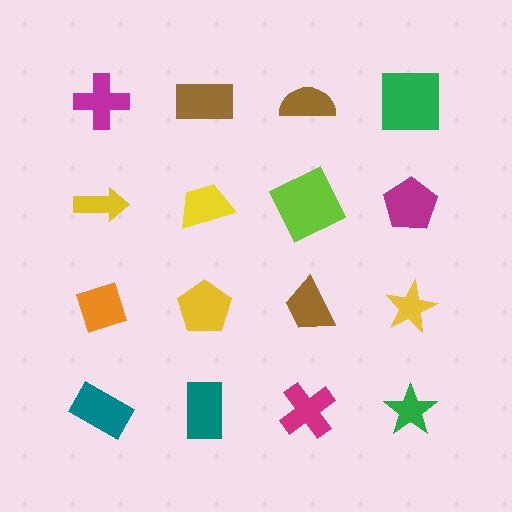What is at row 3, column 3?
A brown trapezoid.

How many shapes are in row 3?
4 shapes.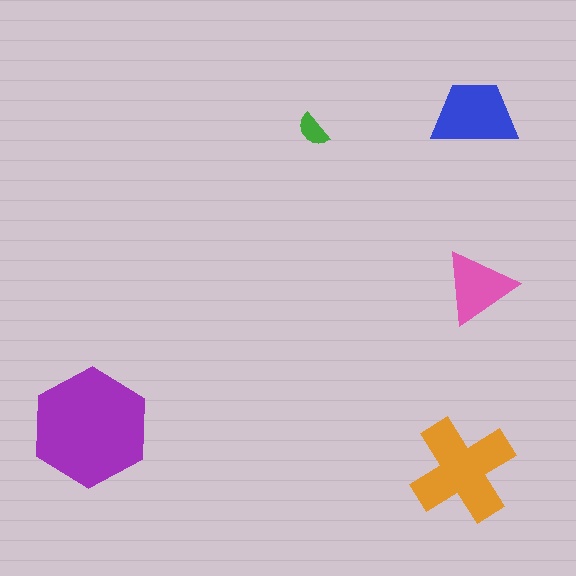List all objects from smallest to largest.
The green semicircle, the pink triangle, the blue trapezoid, the orange cross, the purple hexagon.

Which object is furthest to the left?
The purple hexagon is leftmost.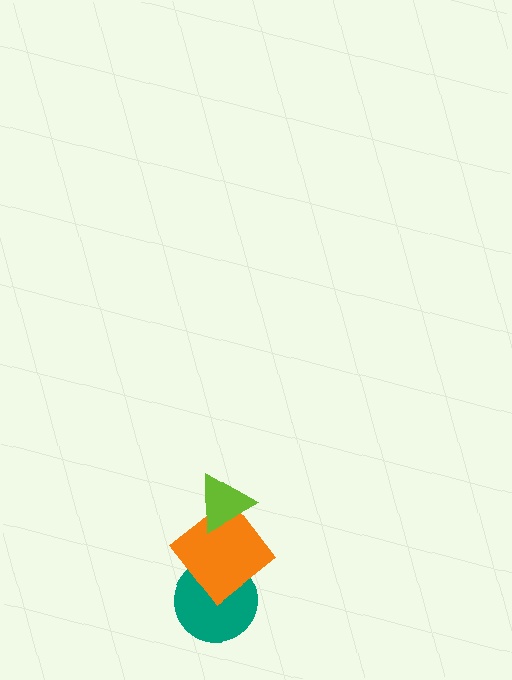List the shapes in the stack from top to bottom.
From top to bottom: the lime triangle, the orange diamond, the teal circle.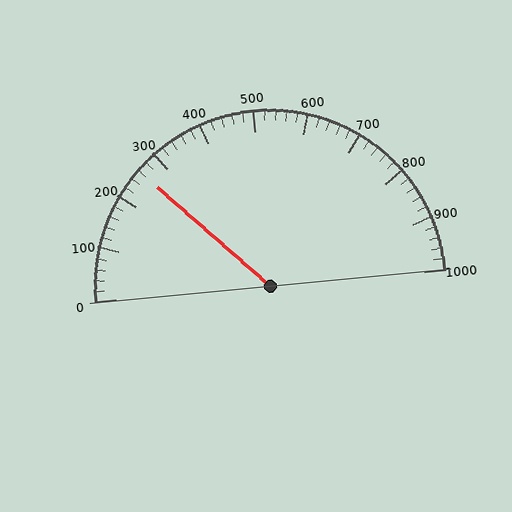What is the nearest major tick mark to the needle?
The nearest major tick mark is 300.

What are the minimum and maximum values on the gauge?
The gauge ranges from 0 to 1000.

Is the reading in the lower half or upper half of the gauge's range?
The reading is in the lower half of the range (0 to 1000).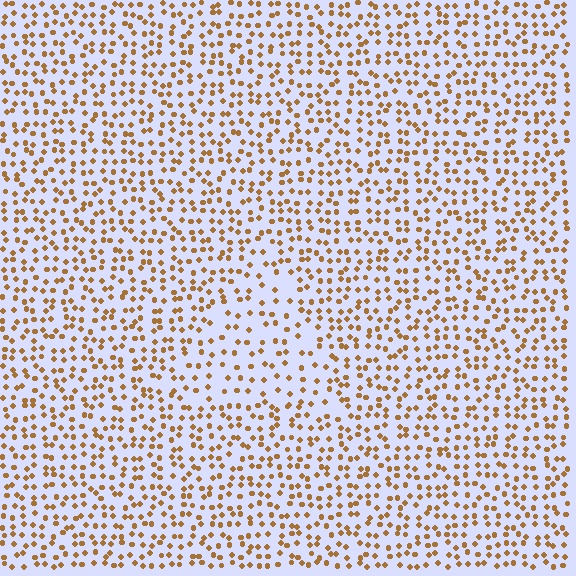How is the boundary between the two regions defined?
The boundary is defined by a change in element density (approximately 1.7x ratio). All elements are the same color, size, and shape.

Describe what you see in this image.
The image contains small brown elements arranged at two different densities. A triangle-shaped region is visible where the elements are less densely packed than the surrounding area.